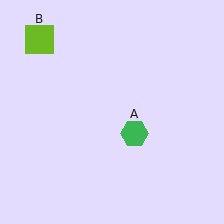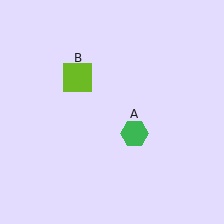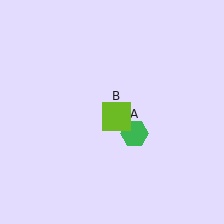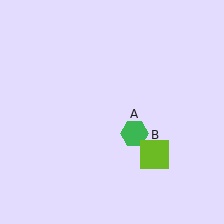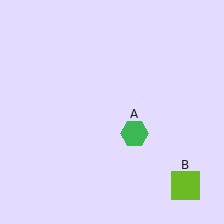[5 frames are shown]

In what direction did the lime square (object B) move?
The lime square (object B) moved down and to the right.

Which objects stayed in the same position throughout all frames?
Green hexagon (object A) remained stationary.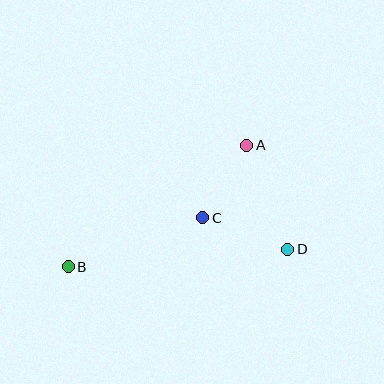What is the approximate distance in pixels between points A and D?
The distance between A and D is approximately 112 pixels.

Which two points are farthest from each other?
Points B and D are farthest from each other.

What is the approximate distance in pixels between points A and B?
The distance between A and B is approximately 216 pixels.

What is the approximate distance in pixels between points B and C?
The distance between B and C is approximately 143 pixels.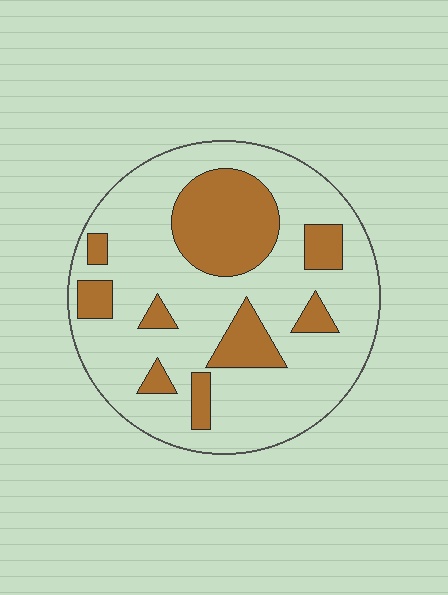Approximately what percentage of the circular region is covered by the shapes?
Approximately 25%.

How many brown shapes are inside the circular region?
9.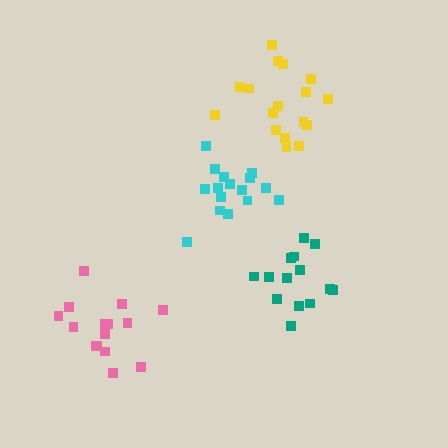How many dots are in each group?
Group 1: 15 dots, Group 2: 16 dots, Group 3: 14 dots, Group 4: 17 dots (62 total).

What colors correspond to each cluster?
The clusters are colored: pink, cyan, teal, yellow.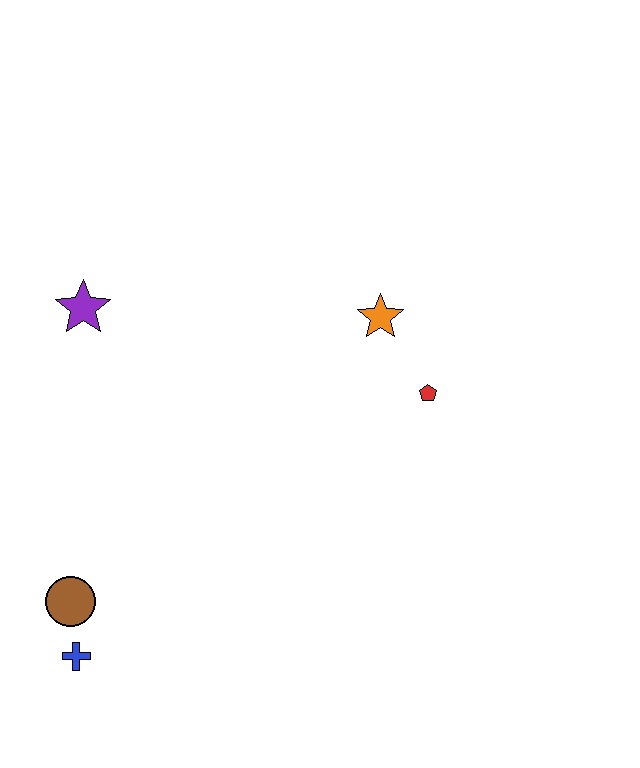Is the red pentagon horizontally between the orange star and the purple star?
No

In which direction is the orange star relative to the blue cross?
The orange star is above the blue cross.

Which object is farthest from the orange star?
The blue cross is farthest from the orange star.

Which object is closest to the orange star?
The red pentagon is closest to the orange star.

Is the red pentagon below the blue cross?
No